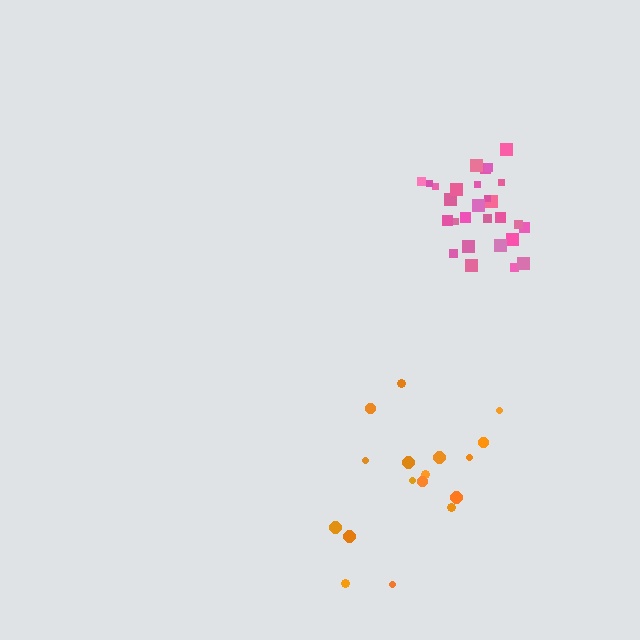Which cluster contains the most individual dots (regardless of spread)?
Pink (28).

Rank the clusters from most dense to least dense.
pink, orange.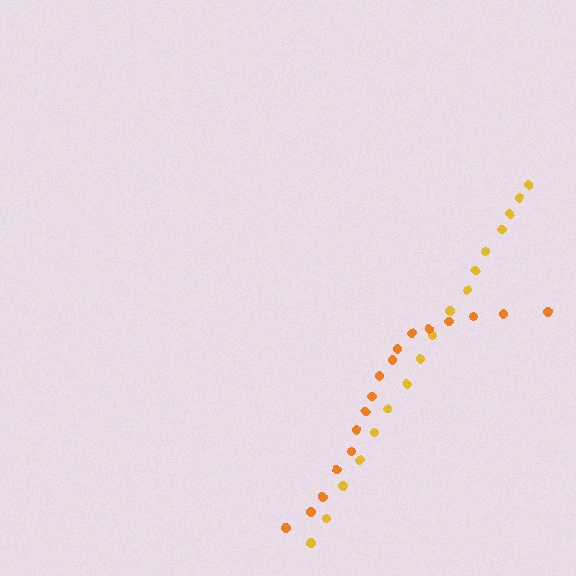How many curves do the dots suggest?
There are 2 distinct paths.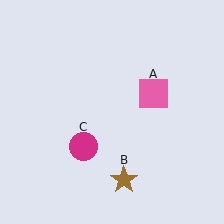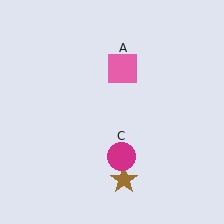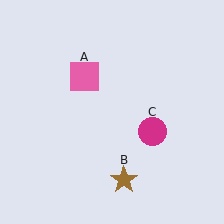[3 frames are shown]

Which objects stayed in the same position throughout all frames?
Brown star (object B) remained stationary.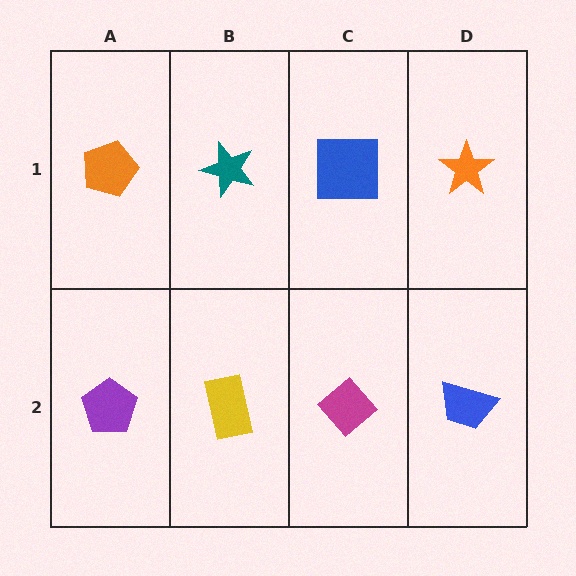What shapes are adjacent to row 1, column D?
A blue trapezoid (row 2, column D), a blue square (row 1, column C).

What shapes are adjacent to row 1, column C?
A magenta diamond (row 2, column C), a teal star (row 1, column B), an orange star (row 1, column D).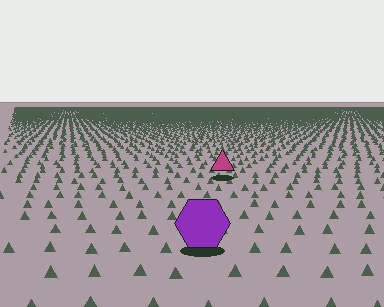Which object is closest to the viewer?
The purple hexagon is closest. The texture marks near it are larger and more spread out.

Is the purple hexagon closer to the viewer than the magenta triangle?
Yes. The purple hexagon is closer — you can tell from the texture gradient: the ground texture is coarser near it.